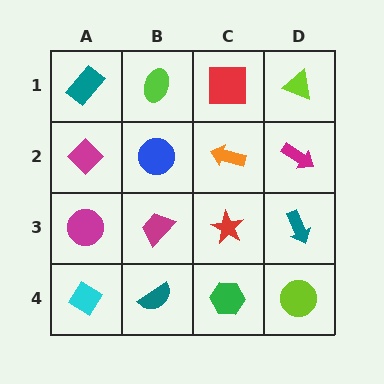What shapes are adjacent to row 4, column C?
A red star (row 3, column C), a teal semicircle (row 4, column B), a lime circle (row 4, column D).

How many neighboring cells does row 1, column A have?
2.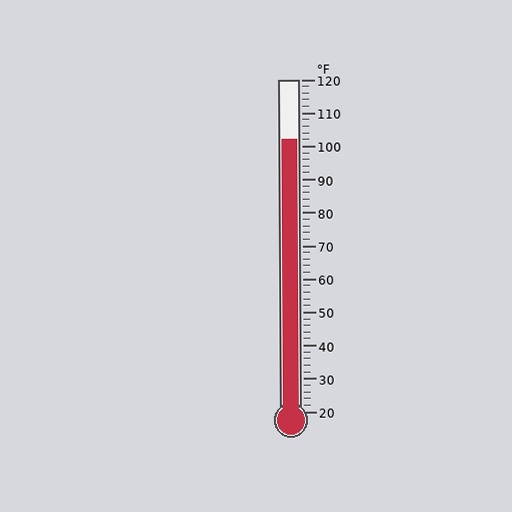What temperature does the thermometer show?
The thermometer shows approximately 102°F.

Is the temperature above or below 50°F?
The temperature is above 50°F.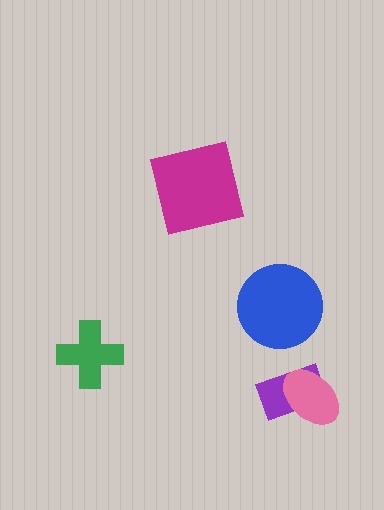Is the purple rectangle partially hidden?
Yes, it is partially covered by another shape.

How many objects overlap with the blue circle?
0 objects overlap with the blue circle.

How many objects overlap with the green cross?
0 objects overlap with the green cross.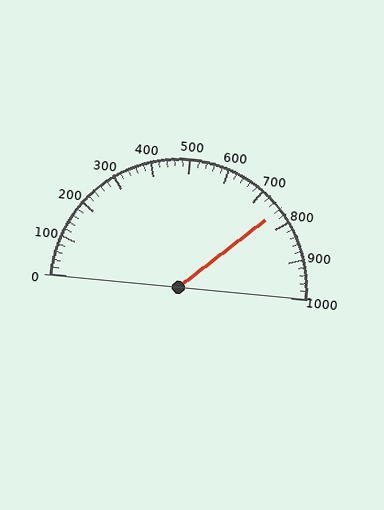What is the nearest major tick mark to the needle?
The nearest major tick mark is 800.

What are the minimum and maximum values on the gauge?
The gauge ranges from 0 to 1000.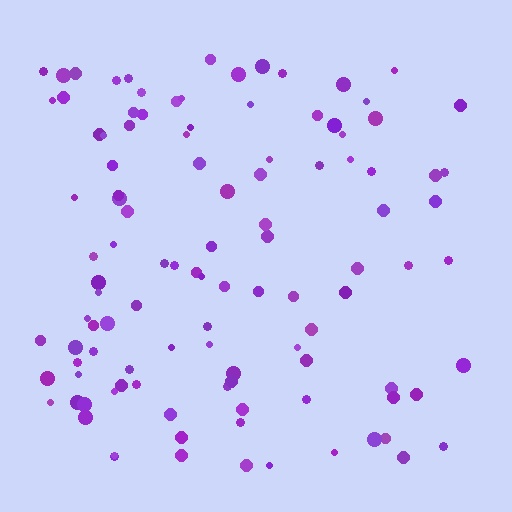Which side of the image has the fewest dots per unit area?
The right.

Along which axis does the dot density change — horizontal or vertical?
Horizontal.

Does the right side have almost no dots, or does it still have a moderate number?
Still a moderate number, just noticeably fewer than the left.